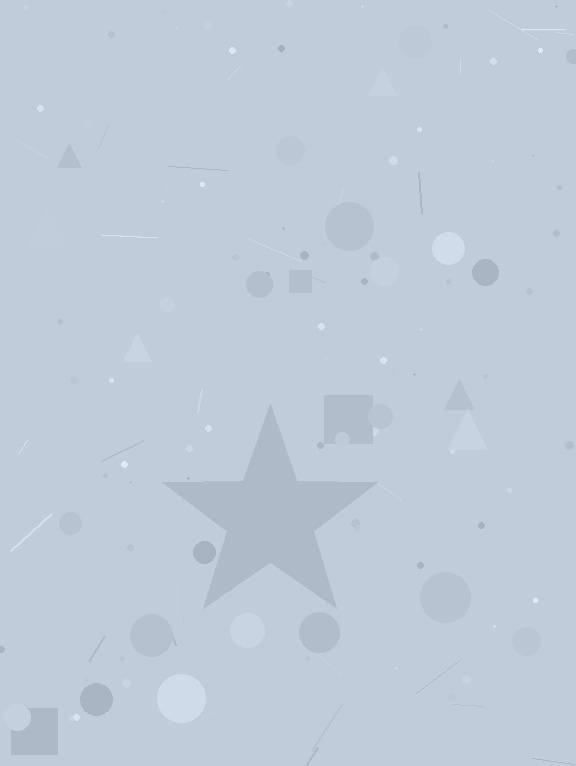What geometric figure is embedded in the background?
A star is embedded in the background.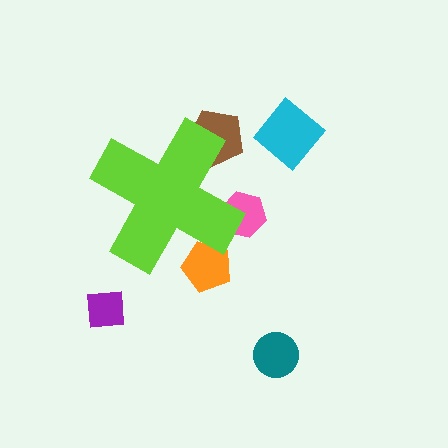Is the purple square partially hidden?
No, the purple square is fully visible.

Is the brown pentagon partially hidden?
Yes, the brown pentagon is partially hidden behind the lime cross.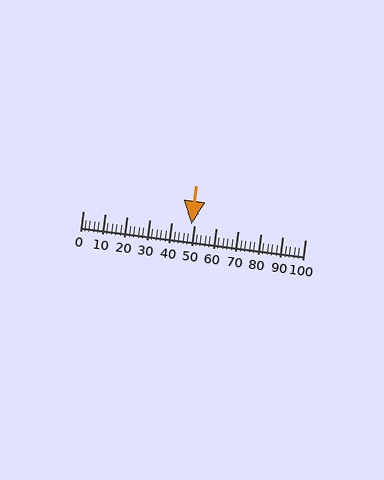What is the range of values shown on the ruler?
The ruler shows values from 0 to 100.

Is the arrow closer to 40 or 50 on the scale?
The arrow is closer to 50.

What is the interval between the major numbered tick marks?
The major tick marks are spaced 10 units apart.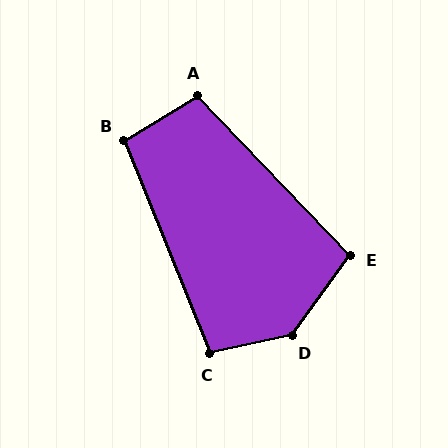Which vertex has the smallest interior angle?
B, at approximately 99 degrees.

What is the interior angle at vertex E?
Approximately 100 degrees (obtuse).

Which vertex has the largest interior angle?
D, at approximately 139 degrees.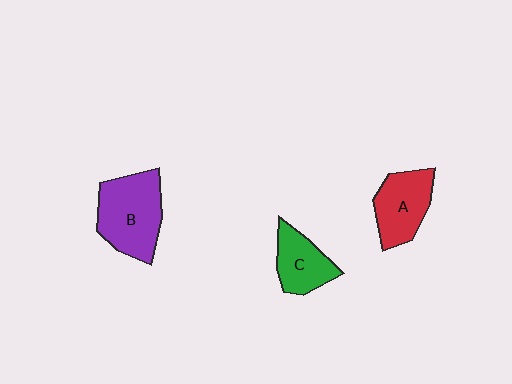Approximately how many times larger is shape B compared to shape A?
Approximately 1.4 times.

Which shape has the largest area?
Shape B (purple).